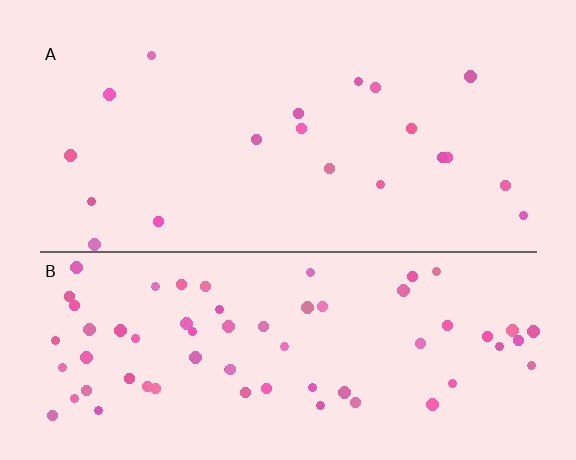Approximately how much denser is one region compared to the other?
Approximately 3.4× — region B over region A.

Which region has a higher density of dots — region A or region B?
B (the bottom).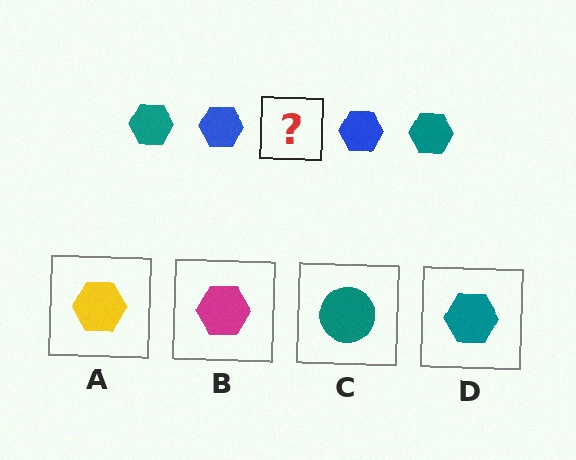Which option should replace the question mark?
Option D.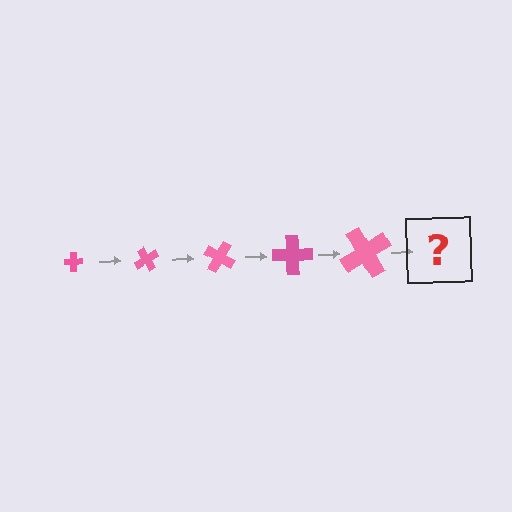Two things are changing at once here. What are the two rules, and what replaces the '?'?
The two rules are that the cross grows larger each step and it rotates 60 degrees each step. The '?' should be a cross, larger than the previous one and rotated 300 degrees from the start.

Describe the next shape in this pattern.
It should be a cross, larger than the previous one and rotated 300 degrees from the start.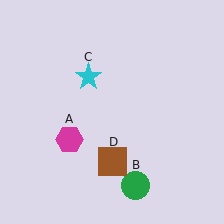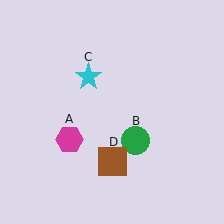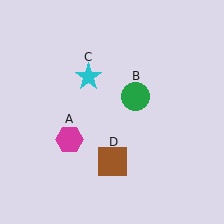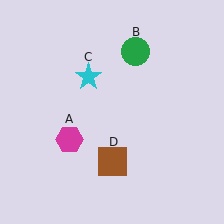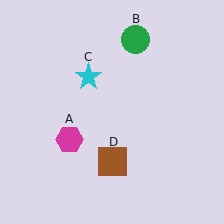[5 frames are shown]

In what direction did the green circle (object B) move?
The green circle (object B) moved up.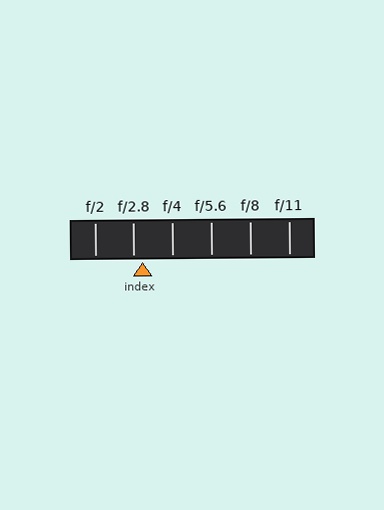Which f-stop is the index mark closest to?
The index mark is closest to f/2.8.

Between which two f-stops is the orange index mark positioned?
The index mark is between f/2.8 and f/4.